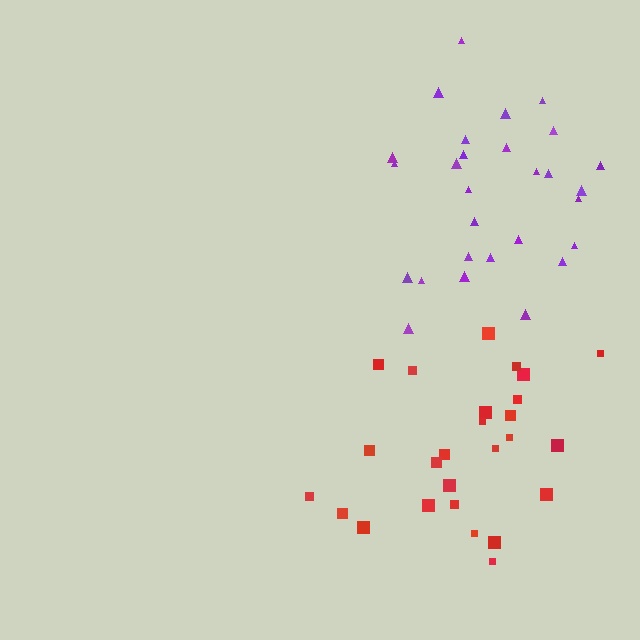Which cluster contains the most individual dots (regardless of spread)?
Purple (28).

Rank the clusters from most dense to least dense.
red, purple.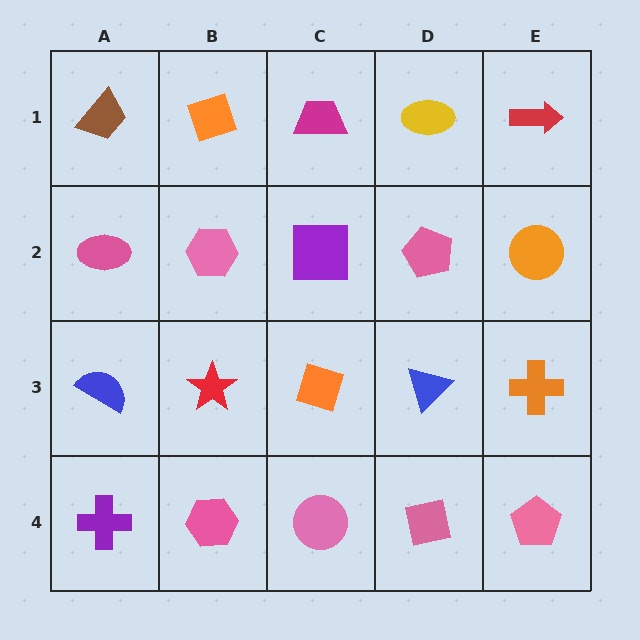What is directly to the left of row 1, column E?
A yellow ellipse.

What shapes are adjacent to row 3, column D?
A pink pentagon (row 2, column D), a pink square (row 4, column D), an orange diamond (row 3, column C), an orange cross (row 3, column E).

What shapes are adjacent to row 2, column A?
A brown trapezoid (row 1, column A), a blue semicircle (row 3, column A), a pink hexagon (row 2, column B).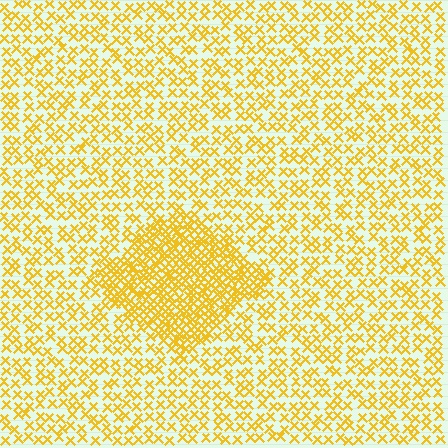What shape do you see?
I see a diamond.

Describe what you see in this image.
The image contains small yellow elements arranged at two different densities. A diamond-shaped region is visible where the elements are more densely packed than the surrounding area.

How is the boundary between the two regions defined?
The boundary is defined by a change in element density (approximately 2.3x ratio). All elements are the same color, size, and shape.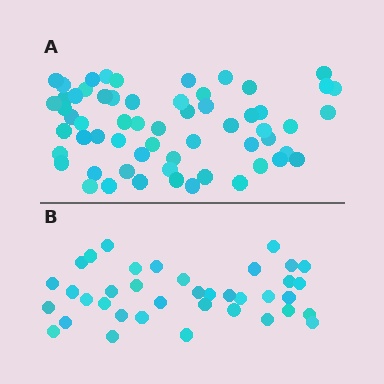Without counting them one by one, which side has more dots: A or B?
Region A (the top region) has more dots.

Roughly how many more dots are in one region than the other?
Region A has approximately 20 more dots than region B.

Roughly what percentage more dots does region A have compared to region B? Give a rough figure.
About 60% more.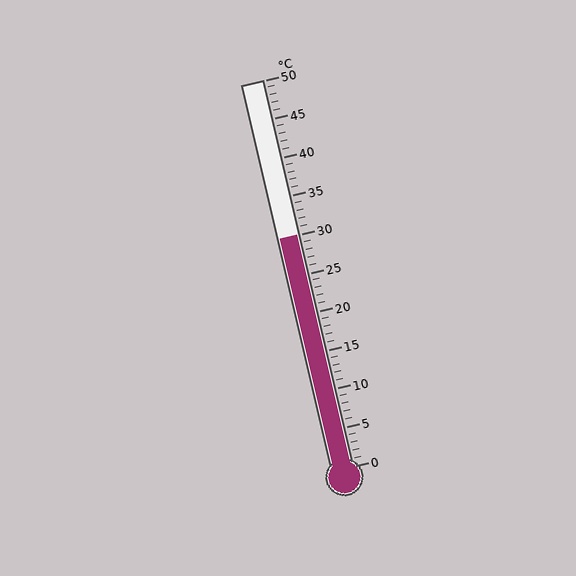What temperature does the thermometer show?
The thermometer shows approximately 30°C.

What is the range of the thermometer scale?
The thermometer scale ranges from 0°C to 50°C.